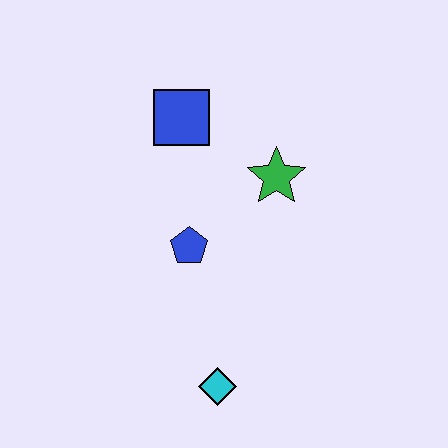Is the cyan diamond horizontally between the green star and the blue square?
Yes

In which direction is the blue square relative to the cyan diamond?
The blue square is above the cyan diamond.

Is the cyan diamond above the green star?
No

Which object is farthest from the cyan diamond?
The blue square is farthest from the cyan diamond.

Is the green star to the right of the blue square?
Yes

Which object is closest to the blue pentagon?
The green star is closest to the blue pentagon.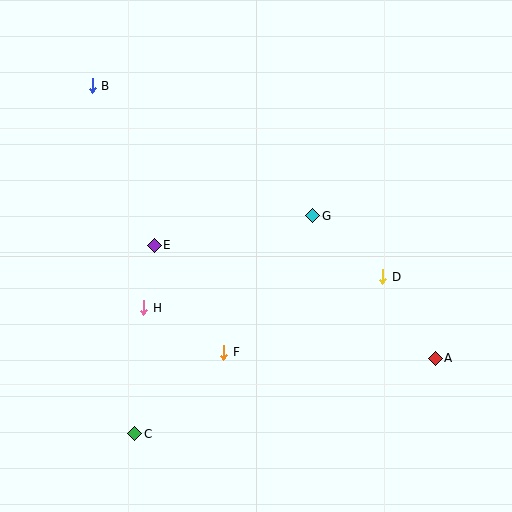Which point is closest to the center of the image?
Point G at (313, 216) is closest to the center.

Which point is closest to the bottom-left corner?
Point C is closest to the bottom-left corner.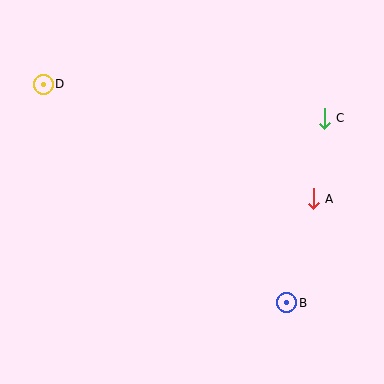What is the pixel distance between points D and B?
The distance between D and B is 327 pixels.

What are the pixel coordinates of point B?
Point B is at (287, 303).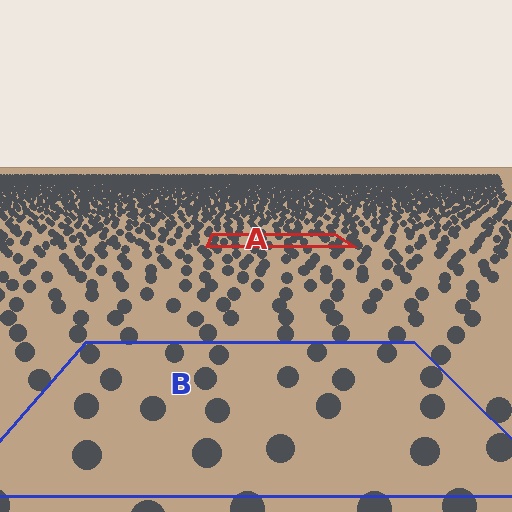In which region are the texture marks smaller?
The texture marks are smaller in region A, because it is farther away.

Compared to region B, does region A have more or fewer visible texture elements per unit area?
Region A has more texture elements per unit area — they are packed more densely because it is farther away.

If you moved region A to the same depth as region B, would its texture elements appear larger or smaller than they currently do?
They would appear larger. At a closer depth, the same texture elements are projected at a bigger on-screen size.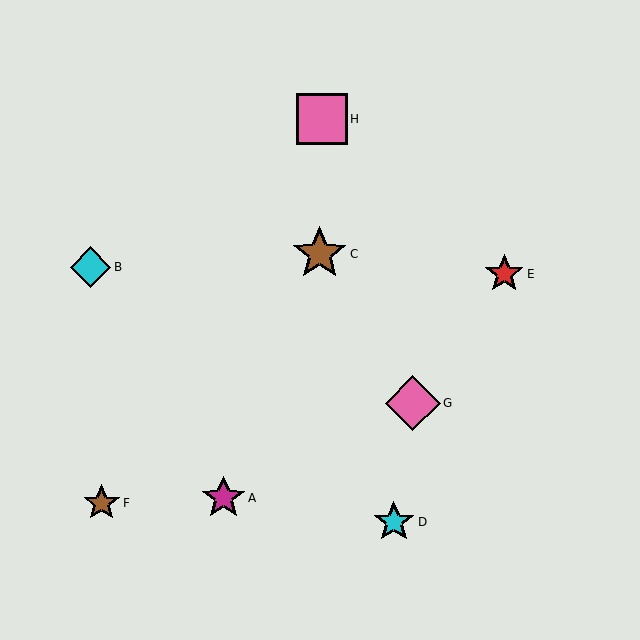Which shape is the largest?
The pink diamond (labeled G) is the largest.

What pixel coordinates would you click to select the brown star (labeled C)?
Click at (320, 254) to select the brown star C.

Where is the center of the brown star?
The center of the brown star is at (102, 503).